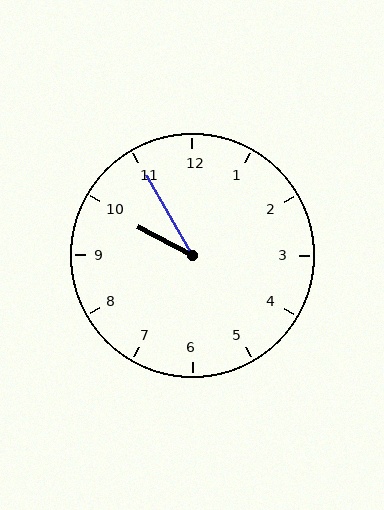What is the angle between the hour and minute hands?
Approximately 32 degrees.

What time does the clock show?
9:55.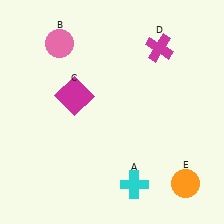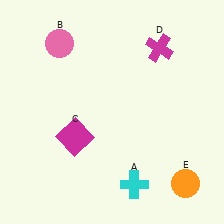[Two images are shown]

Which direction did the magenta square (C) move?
The magenta square (C) moved down.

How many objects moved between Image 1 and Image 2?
1 object moved between the two images.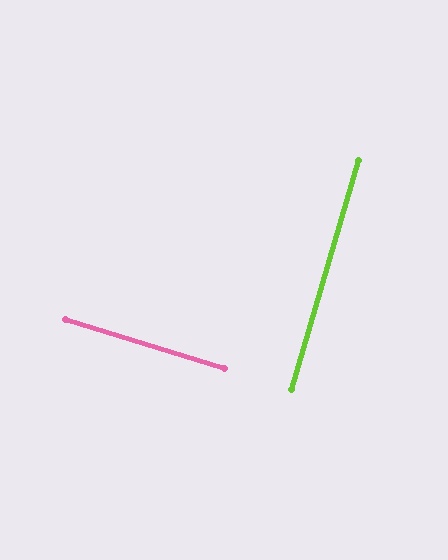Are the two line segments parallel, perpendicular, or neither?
Perpendicular — they meet at approximately 89°.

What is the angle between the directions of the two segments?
Approximately 89 degrees.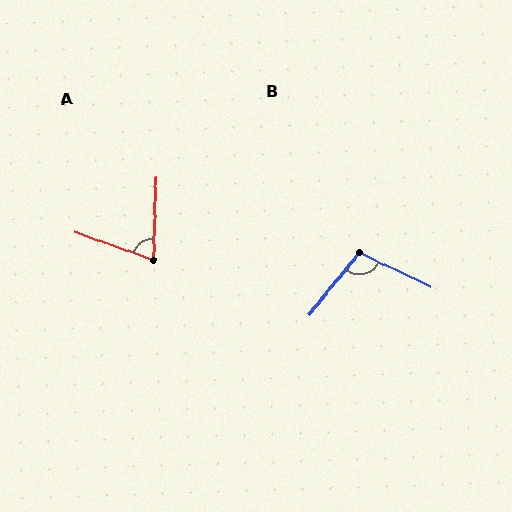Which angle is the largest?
B, at approximately 104 degrees.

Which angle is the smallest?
A, at approximately 73 degrees.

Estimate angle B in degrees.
Approximately 104 degrees.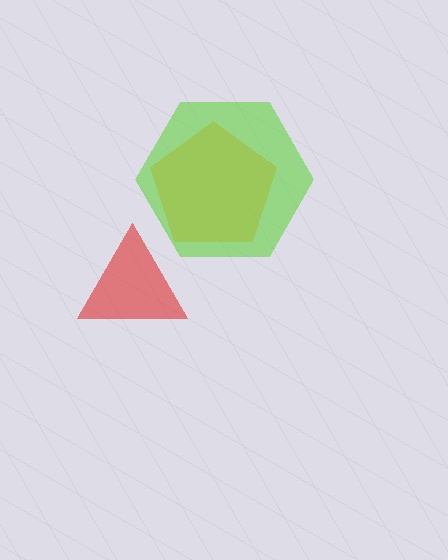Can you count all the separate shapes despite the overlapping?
Yes, there are 3 separate shapes.